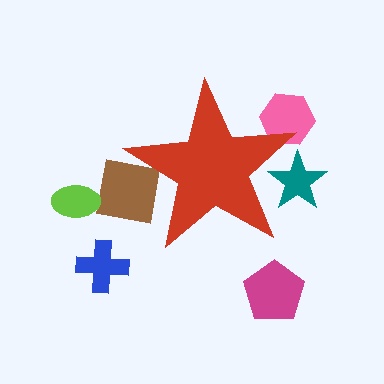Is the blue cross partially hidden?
No, the blue cross is fully visible.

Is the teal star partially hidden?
Yes, the teal star is partially hidden behind the red star.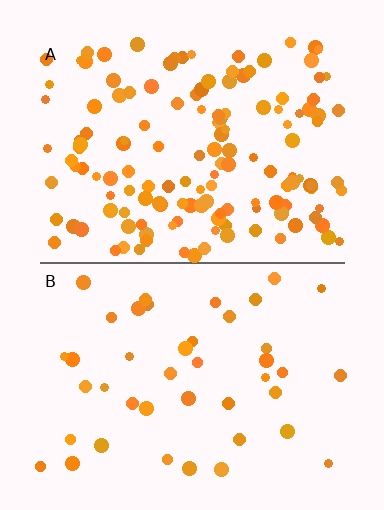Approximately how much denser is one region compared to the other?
Approximately 3.3× — region A over region B.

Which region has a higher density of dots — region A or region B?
A (the top).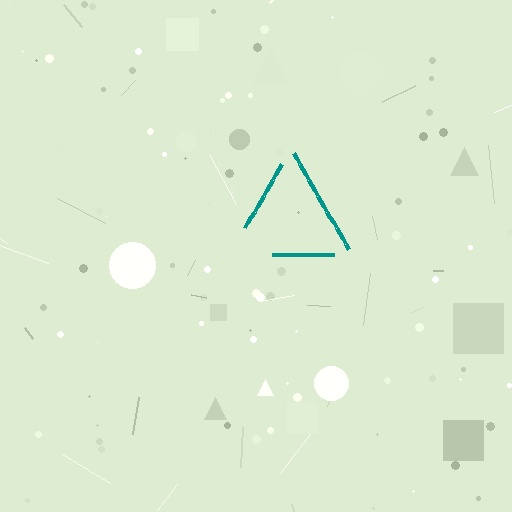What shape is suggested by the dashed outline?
The dashed outline suggests a triangle.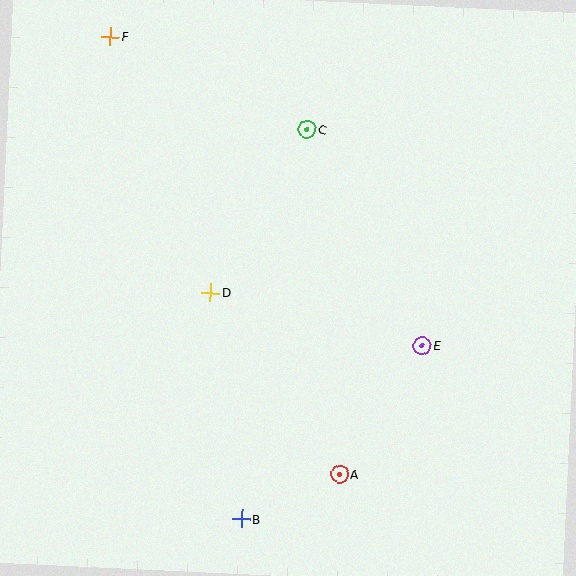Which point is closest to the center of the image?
Point D at (211, 293) is closest to the center.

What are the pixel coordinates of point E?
Point E is at (422, 345).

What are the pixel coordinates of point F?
Point F is at (111, 37).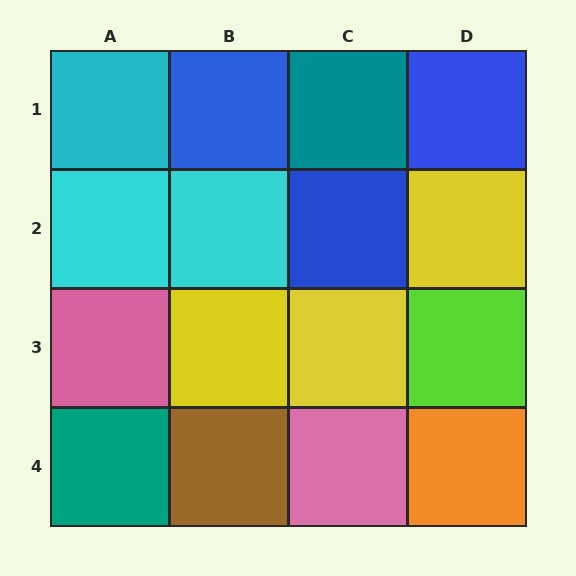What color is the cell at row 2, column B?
Cyan.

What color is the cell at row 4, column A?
Teal.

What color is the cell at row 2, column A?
Cyan.